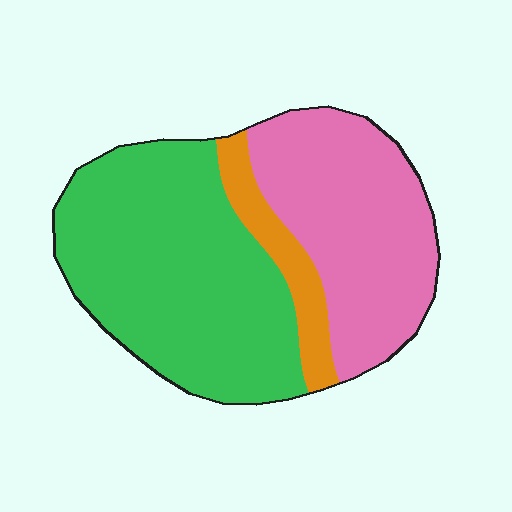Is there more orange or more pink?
Pink.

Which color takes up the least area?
Orange, at roughly 10%.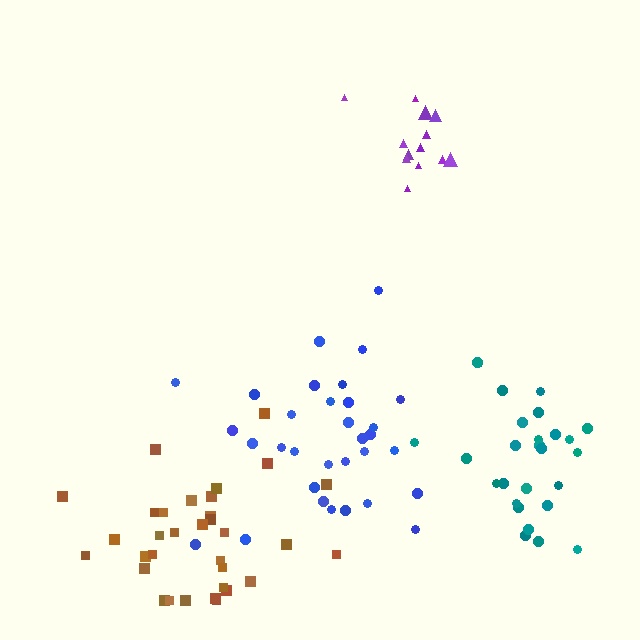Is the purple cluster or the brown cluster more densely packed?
Purple.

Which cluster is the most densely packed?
Purple.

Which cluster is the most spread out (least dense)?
Brown.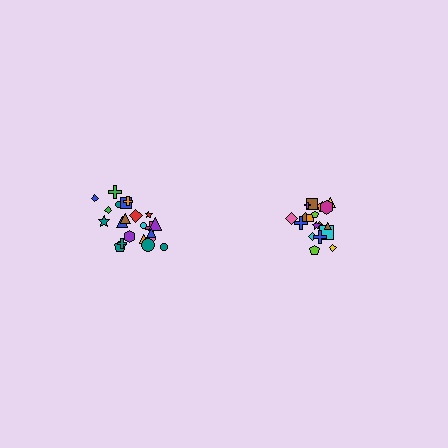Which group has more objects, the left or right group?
The left group.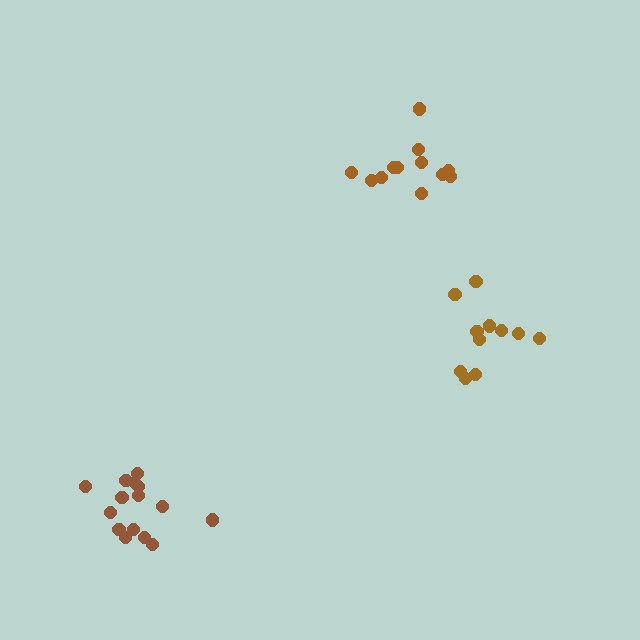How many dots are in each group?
Group 1: 11 dots, Group 2: 12 dots, Group 3: 15 dots (38 total).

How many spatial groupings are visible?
There are 3 spatial groupings.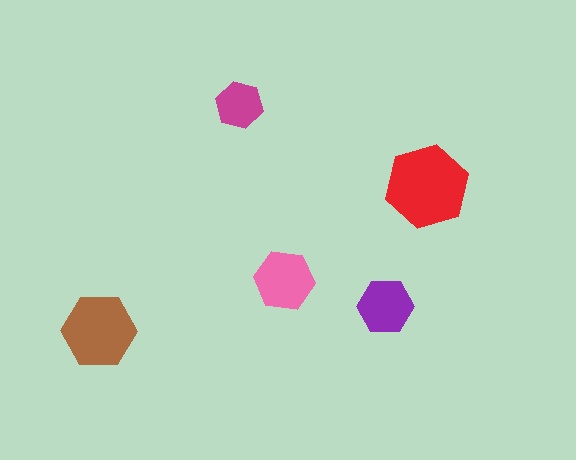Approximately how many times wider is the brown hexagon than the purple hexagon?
About 1.5 times wider.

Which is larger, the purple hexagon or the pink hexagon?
The pink one.